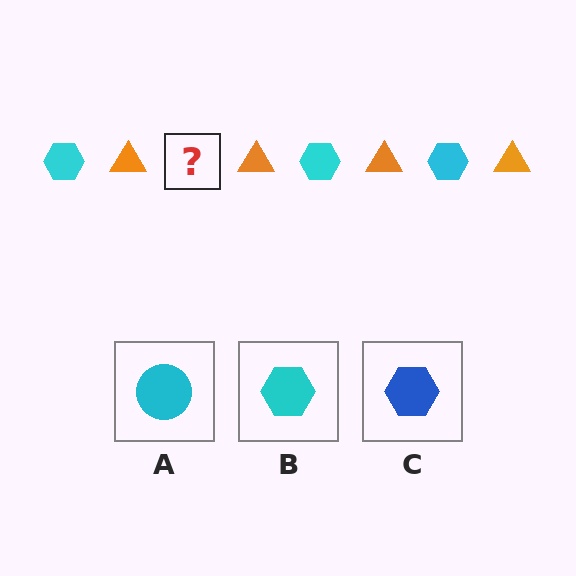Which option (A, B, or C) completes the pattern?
B.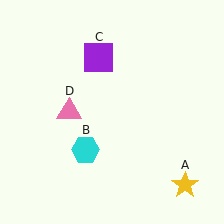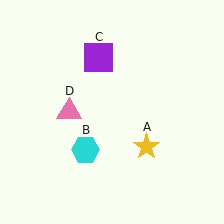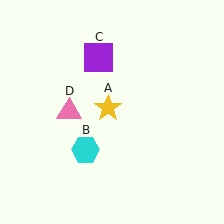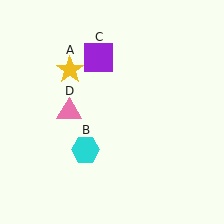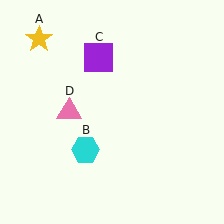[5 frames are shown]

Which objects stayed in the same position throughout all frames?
Cyan hexagon (object B) and purple square (object C) and pink triangle (object D) remained stationary.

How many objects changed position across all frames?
1 object changed position: yellow star (object A).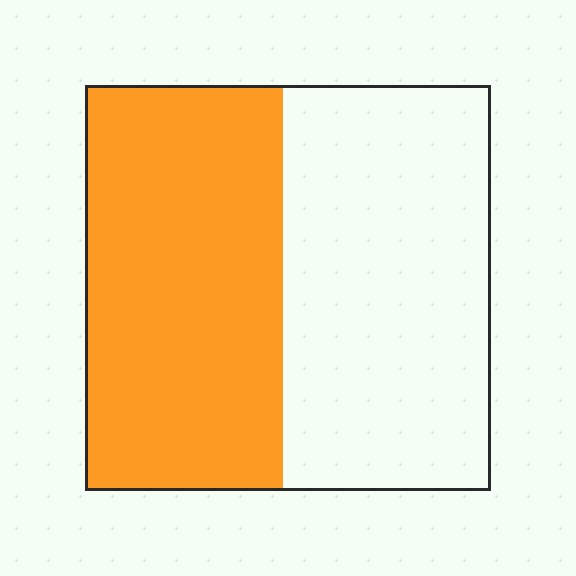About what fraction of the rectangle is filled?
About one half (1/2).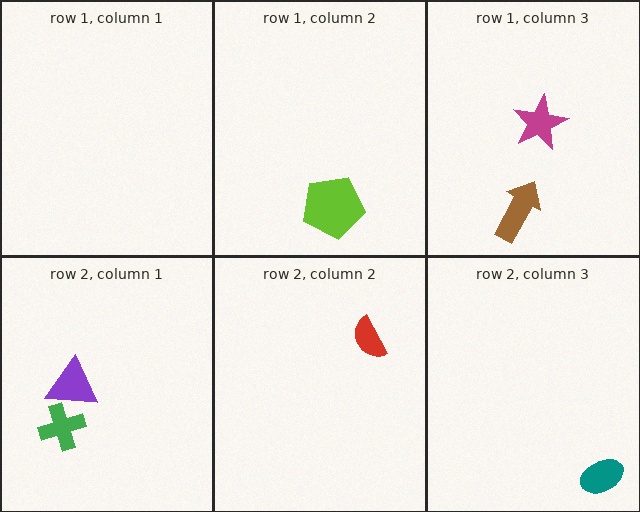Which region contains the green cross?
The row 2, column 1 region.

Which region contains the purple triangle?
The row 2, column 1 region.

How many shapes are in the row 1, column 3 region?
2.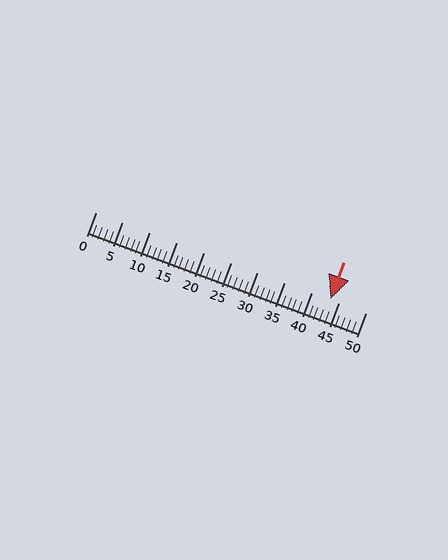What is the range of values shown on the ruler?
The ruler shows values from 0 to 50.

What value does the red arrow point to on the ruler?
The red arrow points to approximately 44.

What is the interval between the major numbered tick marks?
The major tick marks are spaced 5 units apart.